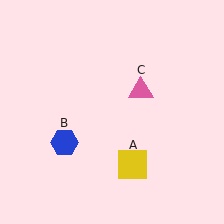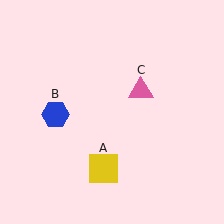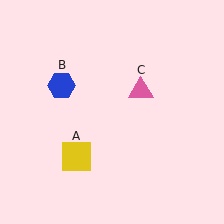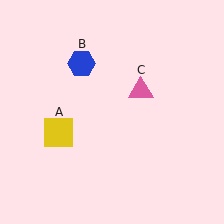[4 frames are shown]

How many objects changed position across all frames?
2 objects changed position: yellow square (object A), blue hexagon (object B).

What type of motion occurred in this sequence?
The yellow square (object A), blue hexagon (object B) rotated clockwise around the center of the scene.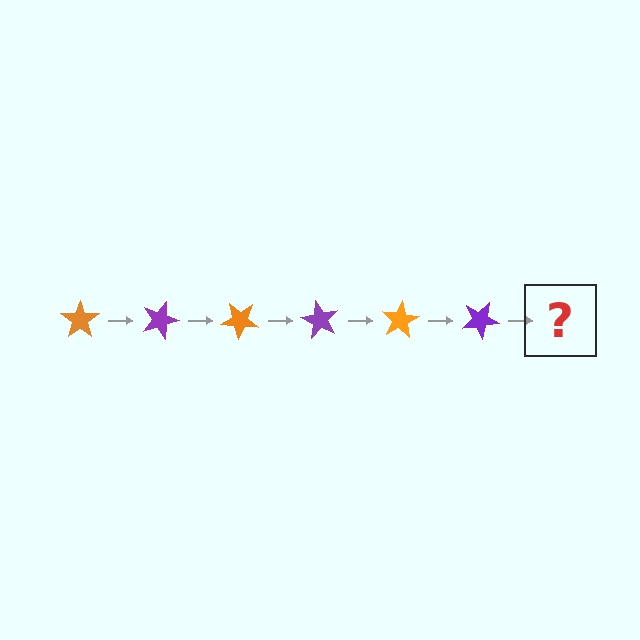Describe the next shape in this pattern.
It should be an orange star, rotated 120 degrees from the start.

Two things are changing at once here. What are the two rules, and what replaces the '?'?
The two rules are that it rotates 20 degrees each step and the color cycles through orange and purple. The '?' should be an orange star, rotated 120 degrees from the start.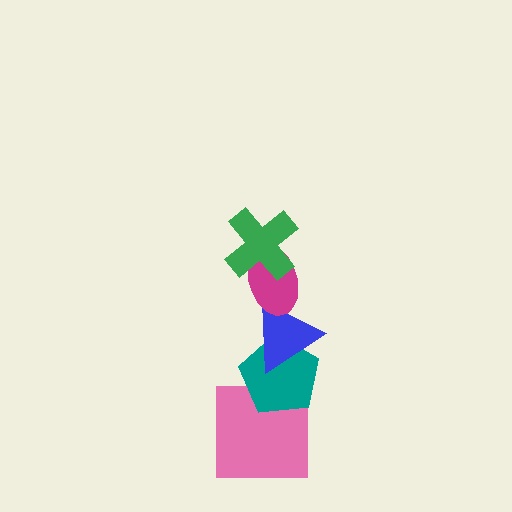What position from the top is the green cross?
The green cross is 1st from the top.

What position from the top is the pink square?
The pink square is 5th from the top.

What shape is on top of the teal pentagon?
The blue triangle is on top of the teal pentagon.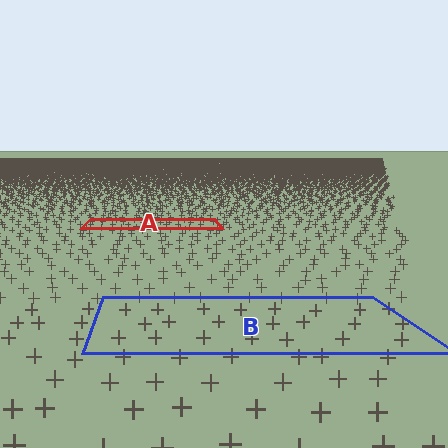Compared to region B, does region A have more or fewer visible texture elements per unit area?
Region A has more texture elements per unit area — they are packed more densely because it is farther away.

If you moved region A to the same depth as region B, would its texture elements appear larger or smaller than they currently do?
They would appear larger. At a closer depth, the same texture elements are projected at a bigger on-screen size.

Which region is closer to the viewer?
Region B is closer. The texture elements there are larger and more spread out.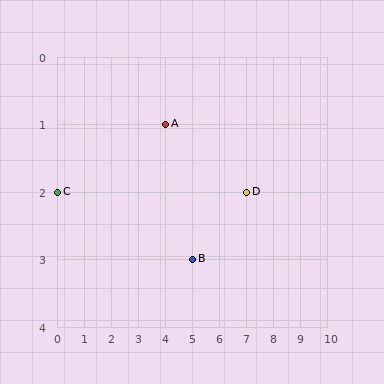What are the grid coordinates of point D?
Point D is at grid coordinates (7, 2).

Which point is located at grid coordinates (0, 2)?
Point C is at (0, 2).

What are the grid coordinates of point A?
Point A is at grid coordinates (4, 1).